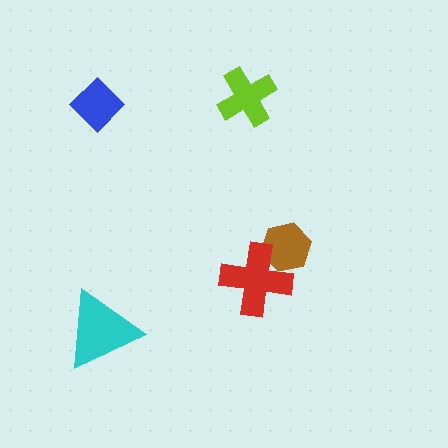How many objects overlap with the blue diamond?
0 objects overlap with the blue diamond.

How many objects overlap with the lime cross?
0 objects overlap with the lime cross.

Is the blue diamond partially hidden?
No, no other shape covers it.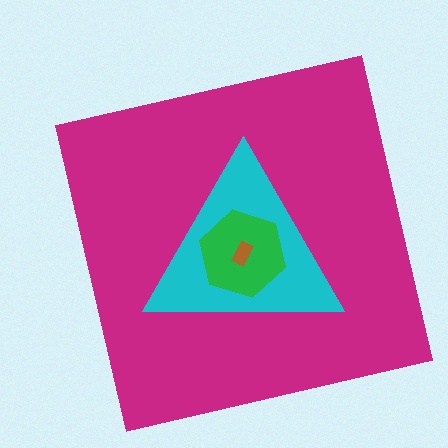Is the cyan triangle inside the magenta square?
Yes.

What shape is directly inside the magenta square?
The cyan triangle.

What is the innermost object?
The brown rectangle.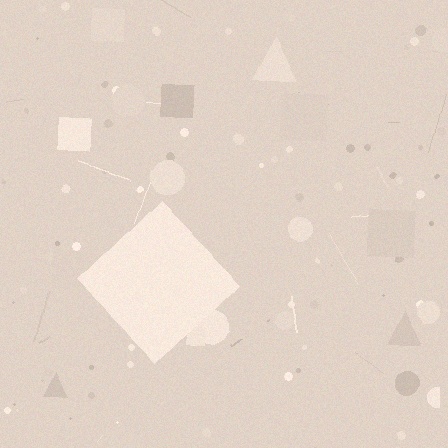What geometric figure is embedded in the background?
A diamond is embedded in the background.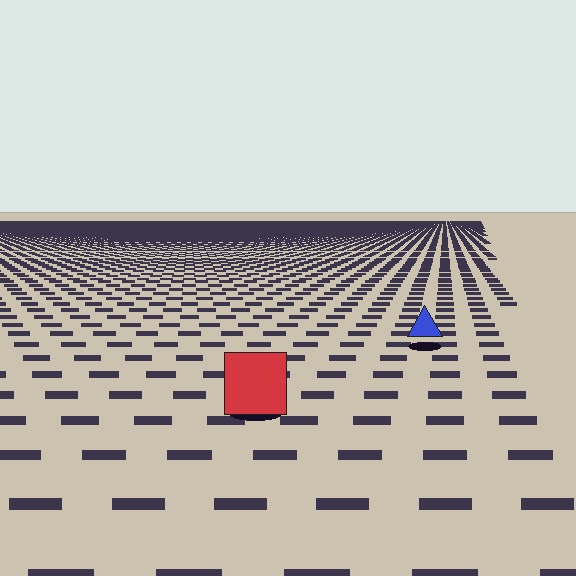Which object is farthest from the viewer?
The blue triangle is farthest from the viewer. It appears smaller and the ground texture around it is denser.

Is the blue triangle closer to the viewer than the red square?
No. The red square is closer — you can tell from the texture gradient: the ground texture is coarser near it.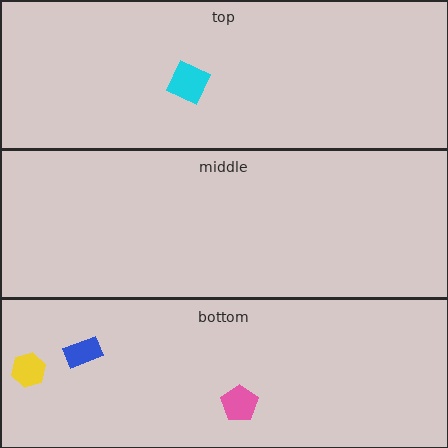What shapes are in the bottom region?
The pink pentagon, the yellow hexagon, the blue rectangle.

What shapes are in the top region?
The cyan square.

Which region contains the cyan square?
The top region.